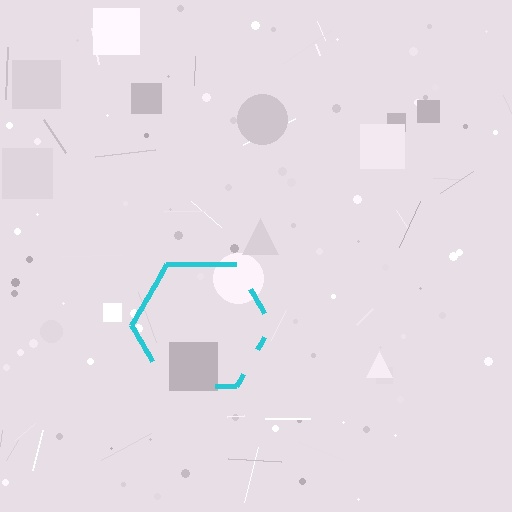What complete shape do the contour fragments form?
The contour fragments form a hexagon.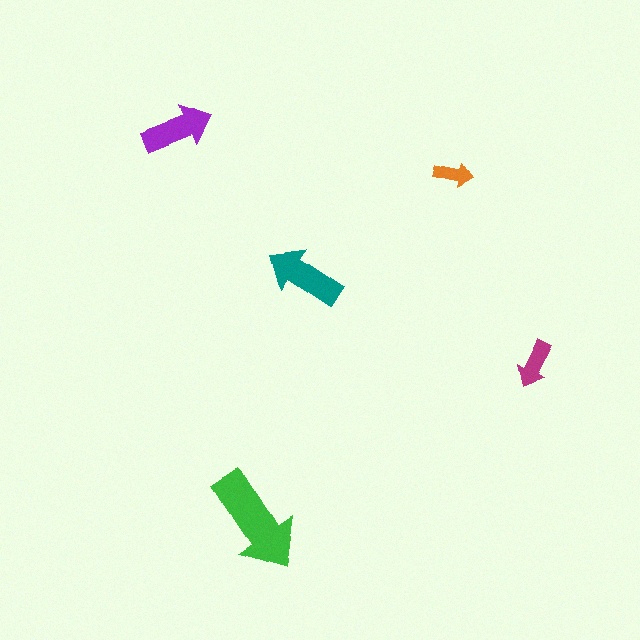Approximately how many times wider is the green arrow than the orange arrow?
About 2.5 times wider.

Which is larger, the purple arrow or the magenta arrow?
The purple one.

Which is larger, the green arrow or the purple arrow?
The green one.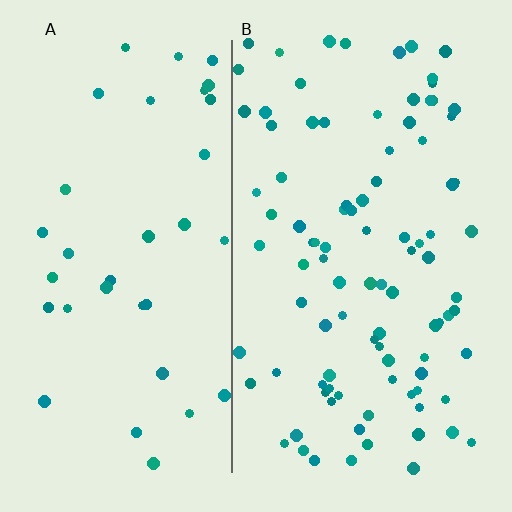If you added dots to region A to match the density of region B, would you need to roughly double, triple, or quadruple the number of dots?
Approximately triple.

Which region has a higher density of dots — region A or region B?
B (the right).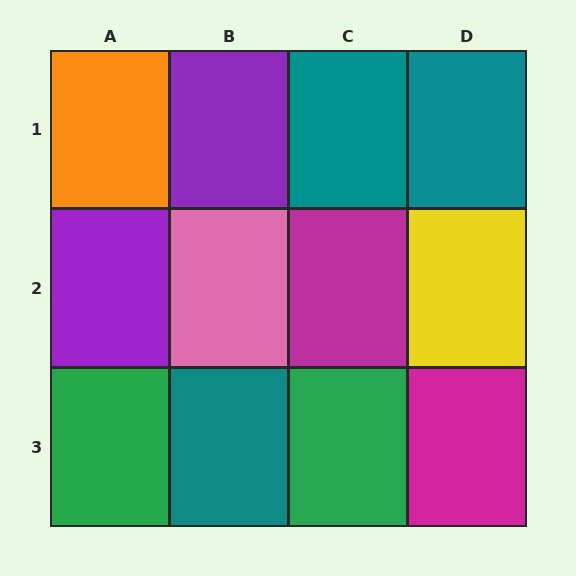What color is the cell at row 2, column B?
Pink.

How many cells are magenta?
2 cells are magenta.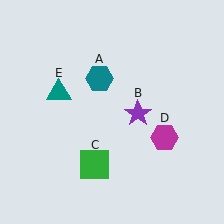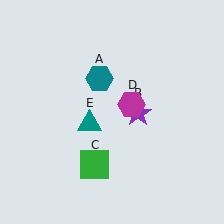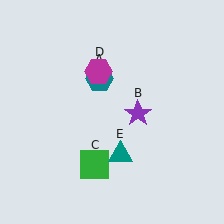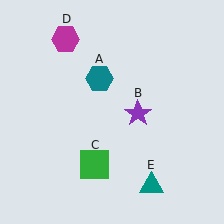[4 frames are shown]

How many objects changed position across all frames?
2 objects changed position: magenta hexagon (object D), teal triangle (object E).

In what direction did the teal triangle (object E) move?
The teal triangle (object E) moved down and to the right.